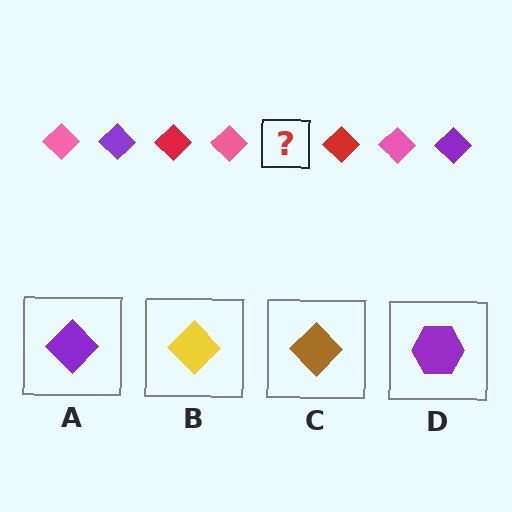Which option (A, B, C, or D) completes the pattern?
A.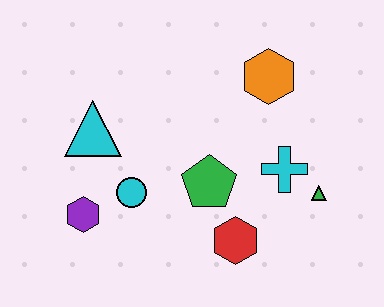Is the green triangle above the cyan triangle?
No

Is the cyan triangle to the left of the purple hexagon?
No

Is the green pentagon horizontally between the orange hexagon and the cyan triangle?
Yes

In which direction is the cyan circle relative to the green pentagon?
The cyan circle is to the left of the green pentagon.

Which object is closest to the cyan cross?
The green triangle is closest to the cyan cross.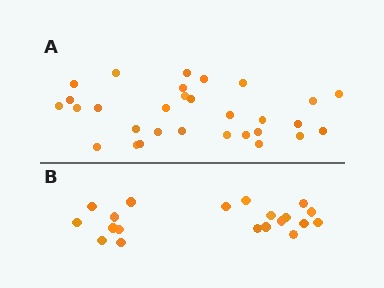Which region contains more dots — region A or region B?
Region A (the top region) has more dots.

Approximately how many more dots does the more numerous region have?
Region A has roughly 10 or so more dots than region B.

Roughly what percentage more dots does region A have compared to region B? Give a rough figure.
About 50% more.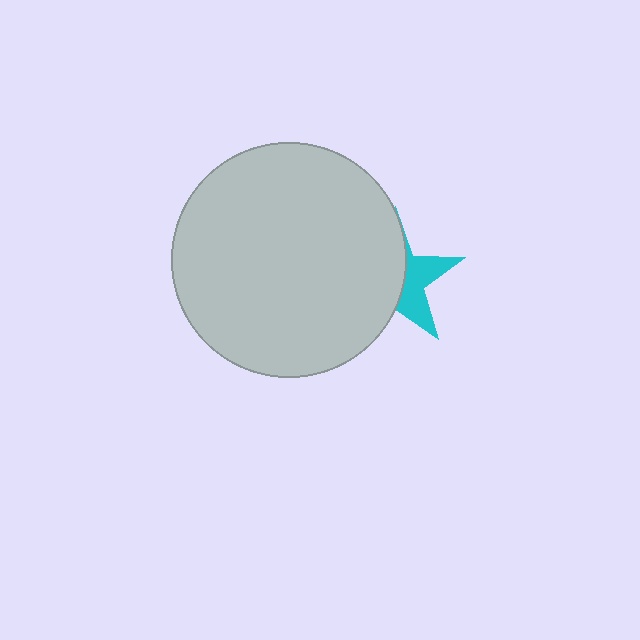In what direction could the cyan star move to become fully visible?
The cyan star could move right. That would shift it out from behind the light gray circle entirely.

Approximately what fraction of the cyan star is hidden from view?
Roughly 62% of the cyan star is hidden behind the light gray circle.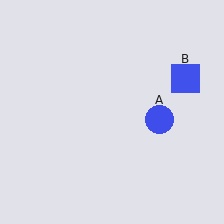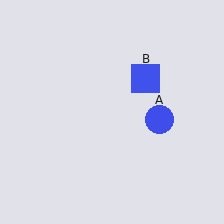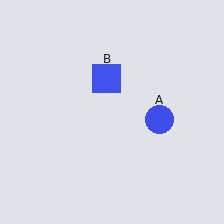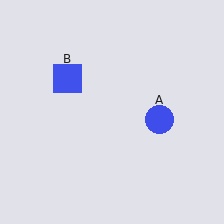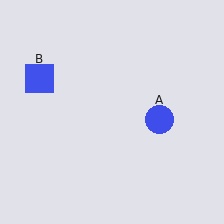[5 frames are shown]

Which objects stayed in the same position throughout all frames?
Blue circle (object A) remained stationary.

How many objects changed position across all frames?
1 object changed position: blue square (object B).